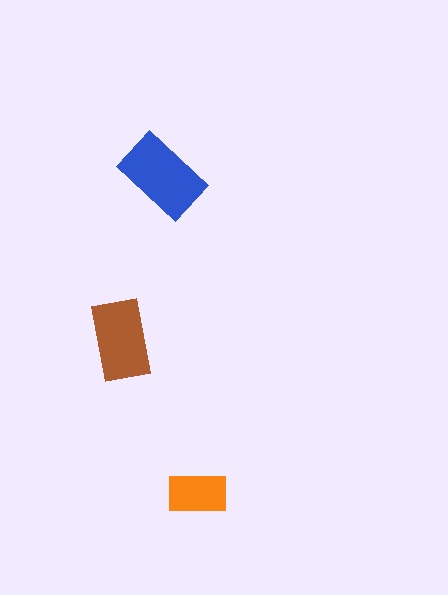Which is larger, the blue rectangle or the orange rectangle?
The blue one.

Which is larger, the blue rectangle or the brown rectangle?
The blue one.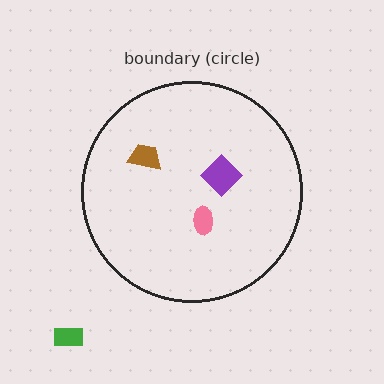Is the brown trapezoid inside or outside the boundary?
Inside.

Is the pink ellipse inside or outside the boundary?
Inside.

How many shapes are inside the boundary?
3 inside, 1 outside.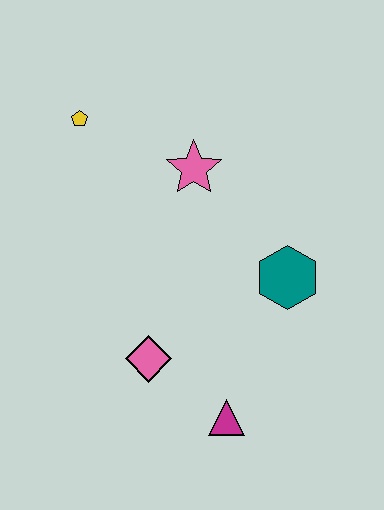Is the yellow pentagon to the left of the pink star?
Yes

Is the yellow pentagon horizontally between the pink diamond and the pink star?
No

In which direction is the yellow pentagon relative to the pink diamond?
The yellow pentagon is above the pink diamond.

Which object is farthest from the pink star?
The magenta triangle is farthest from the pink star.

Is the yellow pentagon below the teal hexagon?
No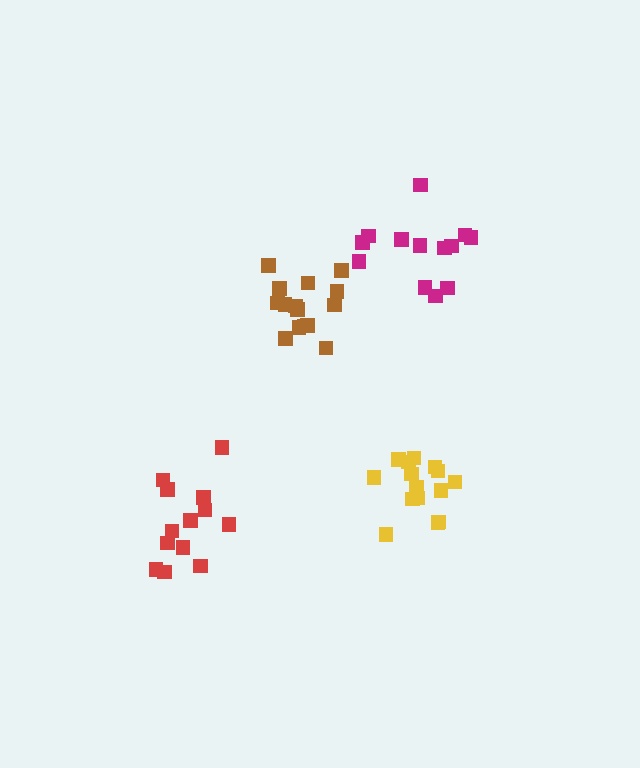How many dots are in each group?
Group 1: 15 dots, Group 2: 13 dots, Group 3: 16 dots, Group 4: 13 dots (57 total).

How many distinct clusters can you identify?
There are 4 distinct clusters.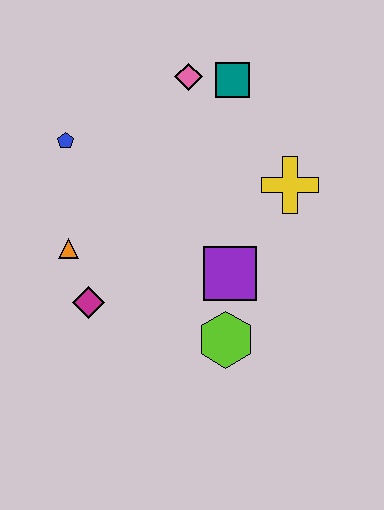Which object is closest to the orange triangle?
The magenta diamond is closest to the orange triangle.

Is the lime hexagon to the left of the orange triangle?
No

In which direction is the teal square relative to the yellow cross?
The teal square is above the yellow cross.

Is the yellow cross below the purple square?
No